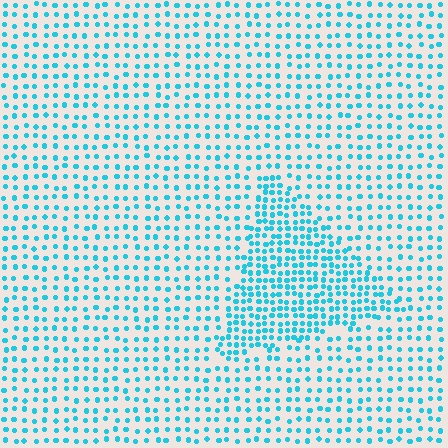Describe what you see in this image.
The image contains small cyan elements arranged at two different densities. A triangle-shaped region is visible where the elements are more densely packed than the surrounding area.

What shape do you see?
I see a triangle.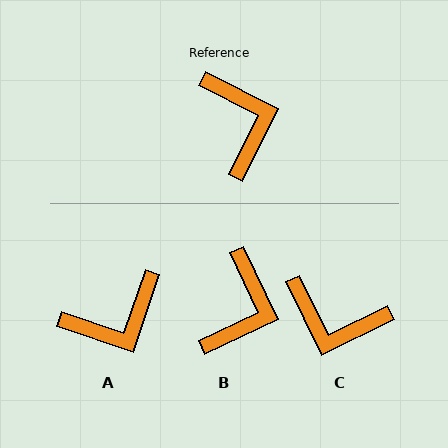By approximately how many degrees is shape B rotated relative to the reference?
Approximately 38 degrees clockwise.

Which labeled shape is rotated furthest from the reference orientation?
C, about 127 degrees away.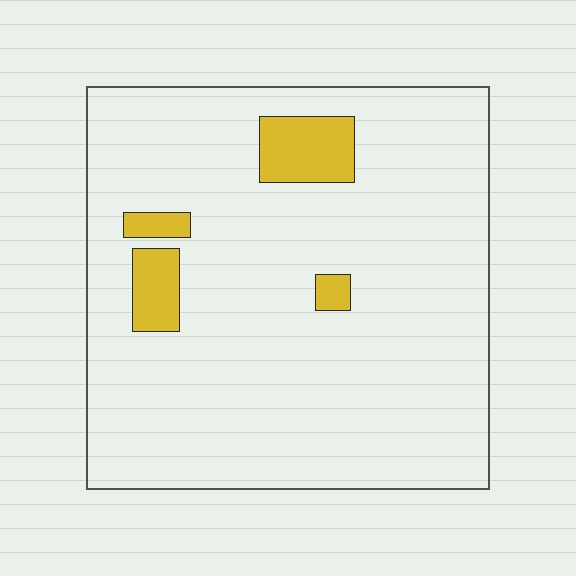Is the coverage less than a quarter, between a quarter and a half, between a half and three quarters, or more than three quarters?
Less than a quarter.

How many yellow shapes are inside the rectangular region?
4.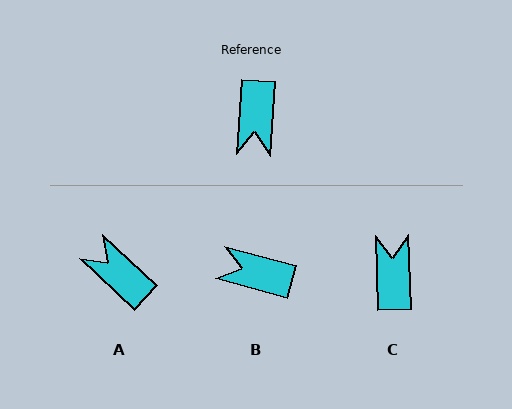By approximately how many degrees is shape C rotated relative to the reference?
Approximately 174 degrees clockwise.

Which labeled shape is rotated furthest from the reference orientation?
C, about 174 degrees away.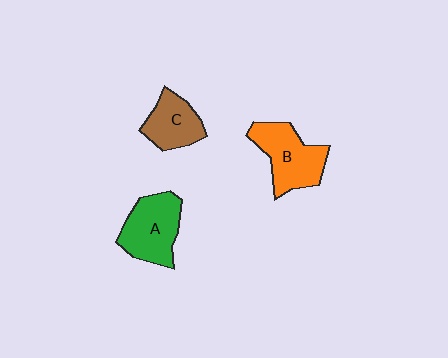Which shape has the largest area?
Shape B (orange).